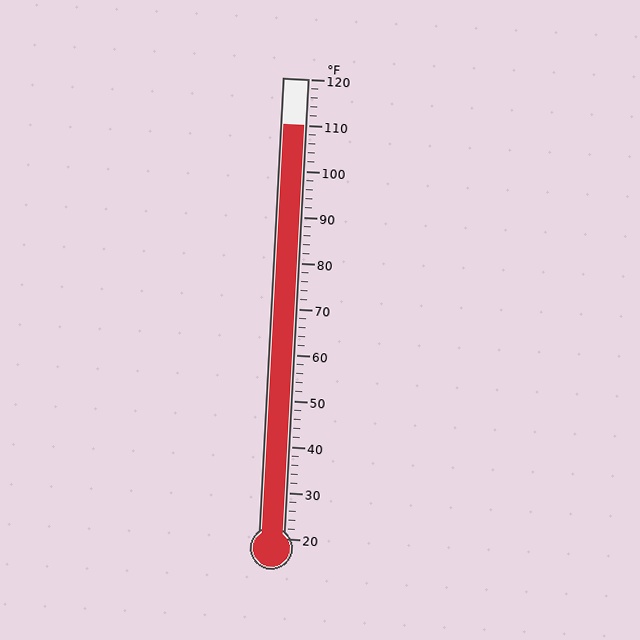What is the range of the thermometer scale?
The thermometer scale ranges from 20°F to 120°F.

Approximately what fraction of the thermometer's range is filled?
The thermometer is filled to approximately 90% of its range.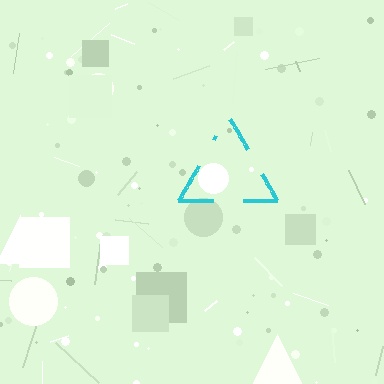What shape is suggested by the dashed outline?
The dashed outline suggests a triangle.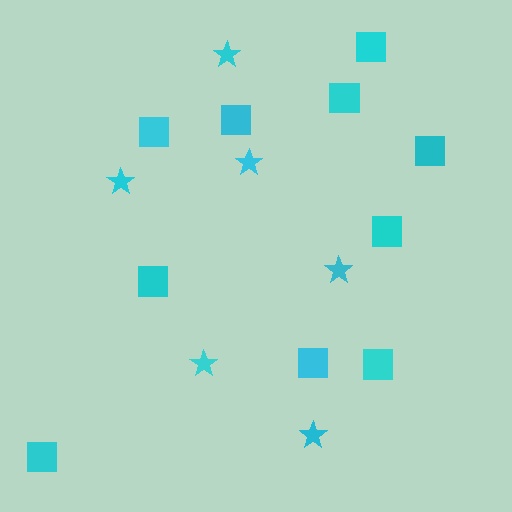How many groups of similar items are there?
There are 2 groups: one group of squares (10) and one group of stars (6).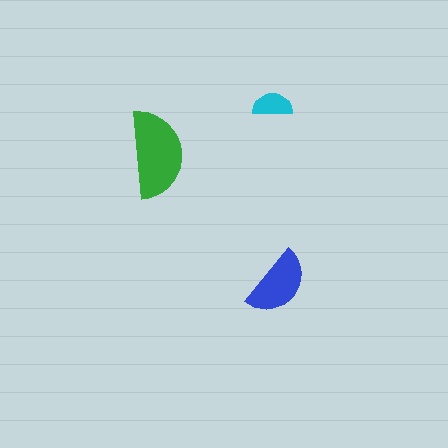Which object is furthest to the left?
The green semicircle is leftmost.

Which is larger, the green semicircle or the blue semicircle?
The green one.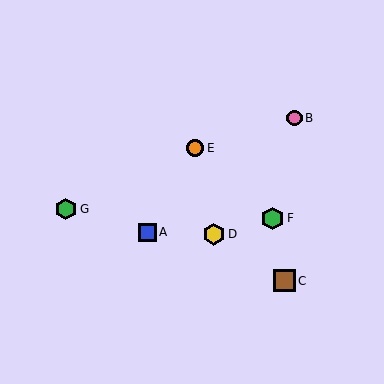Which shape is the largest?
The green hexagon (labeled F) is the largest.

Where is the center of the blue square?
The center of the blue square is at (148, 232).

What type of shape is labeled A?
Shape A is a blue square.